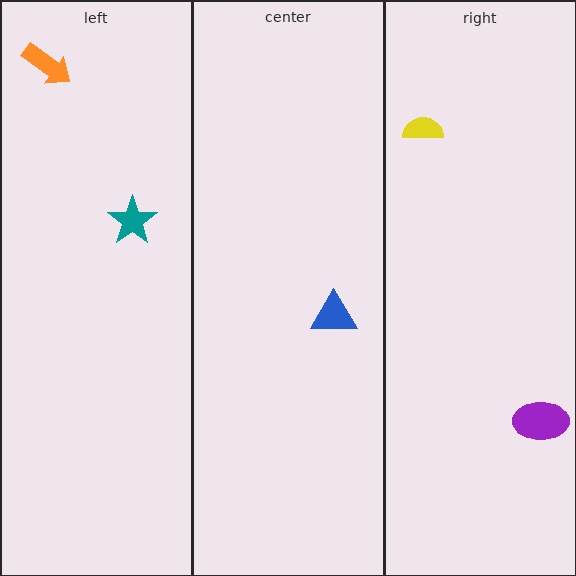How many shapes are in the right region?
2.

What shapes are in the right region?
The yellow semicircle, the purple ellipse.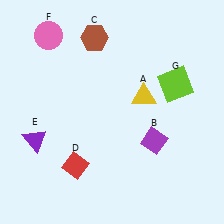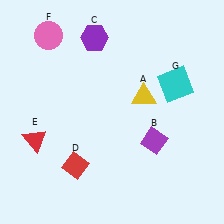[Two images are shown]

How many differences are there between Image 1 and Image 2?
There are 3 differences between the two images.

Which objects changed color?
C changed from brown to purple. E changed from purple to red. G changed from lime to cyan.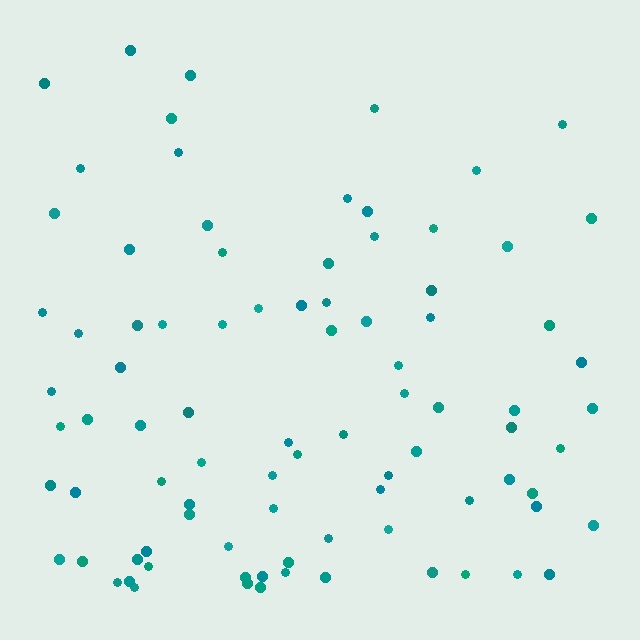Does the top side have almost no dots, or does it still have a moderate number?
Still a moderate number, just noticeably fewer than the bottom.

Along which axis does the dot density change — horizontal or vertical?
Vertical.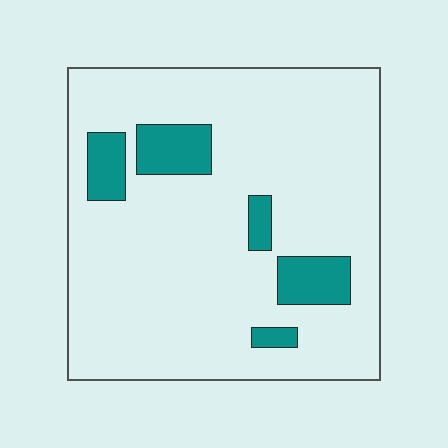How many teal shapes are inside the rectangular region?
5.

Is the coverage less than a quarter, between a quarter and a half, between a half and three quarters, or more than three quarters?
Less than a quarter.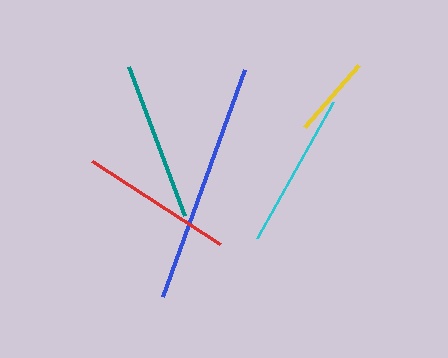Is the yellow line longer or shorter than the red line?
The red line is longer than the yellow line.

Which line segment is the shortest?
The yellow line is the shortest at approximately 82 pixels.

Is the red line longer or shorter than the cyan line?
The cyan line is longer than the red line.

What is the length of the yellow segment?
The yellow segment is approximately 82 pixels long.